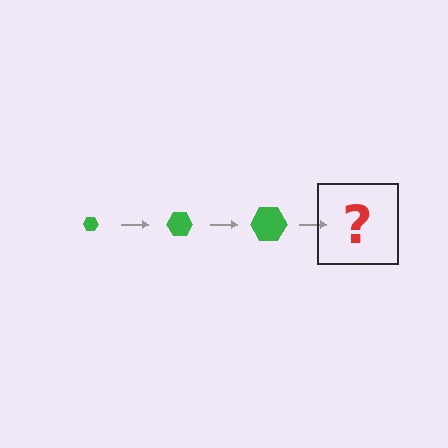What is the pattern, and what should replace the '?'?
The pattern is that the hexagon gets progressively larger each step. The '?' should be a green hexagon, larger than the previous one.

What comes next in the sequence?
The next element should be a green hexagon, larger than the previous one.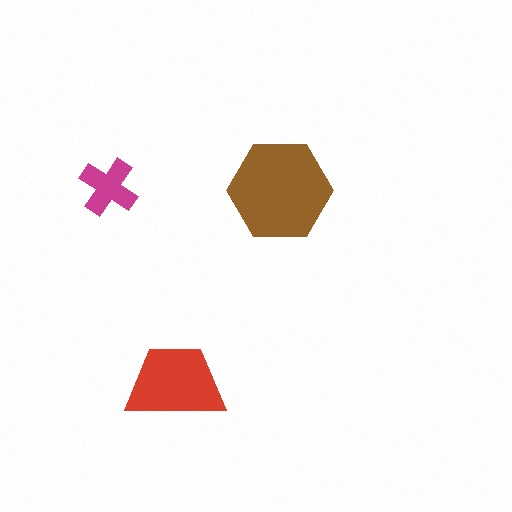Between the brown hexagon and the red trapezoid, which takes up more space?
The brown hexagon.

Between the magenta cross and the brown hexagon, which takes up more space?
The brown hexagon.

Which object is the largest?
The brown hexagon.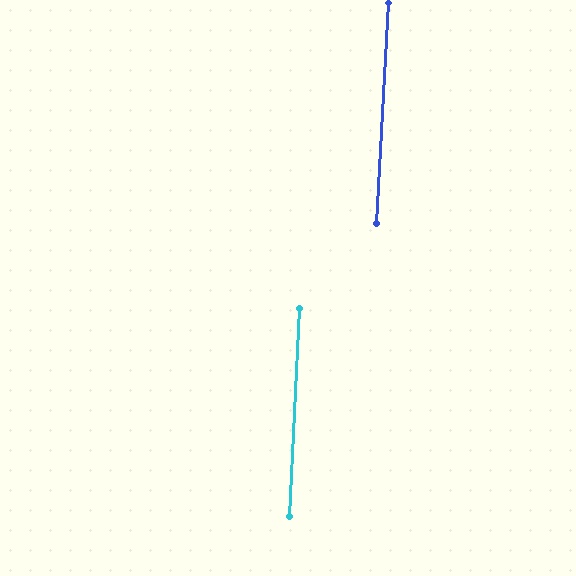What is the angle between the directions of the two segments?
Approximately 0 degrees.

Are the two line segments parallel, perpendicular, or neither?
Parallel — their directions differ by only 0.2°.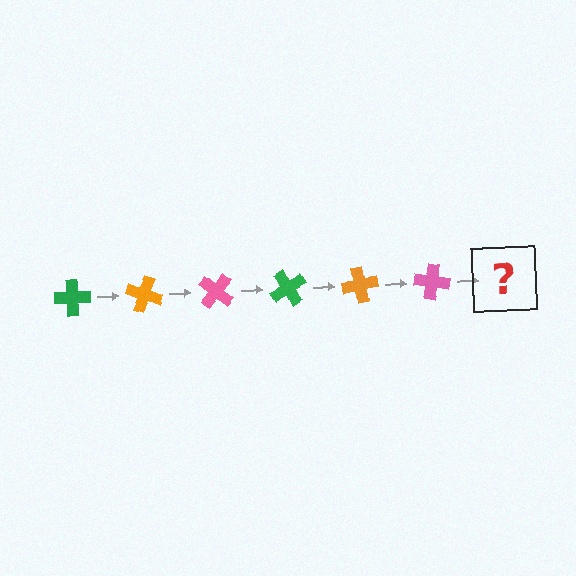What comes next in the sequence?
The next element should be a green cross, rotated 120 degrees from the start.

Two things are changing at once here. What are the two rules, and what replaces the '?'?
The two rules are that it rotates 20 degrees each step and the color cycles through green, orange, and pink. The '?' should be a green cross, rotated 120 degrees from the start.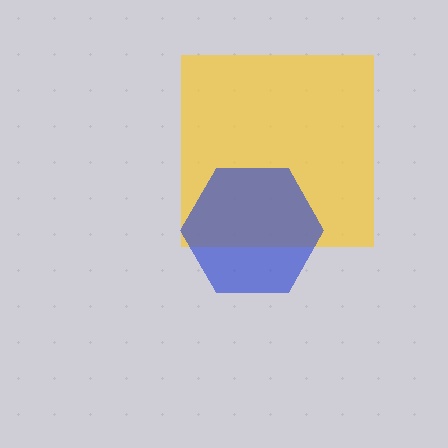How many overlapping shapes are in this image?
There are 2 overlapping shapes in the image.